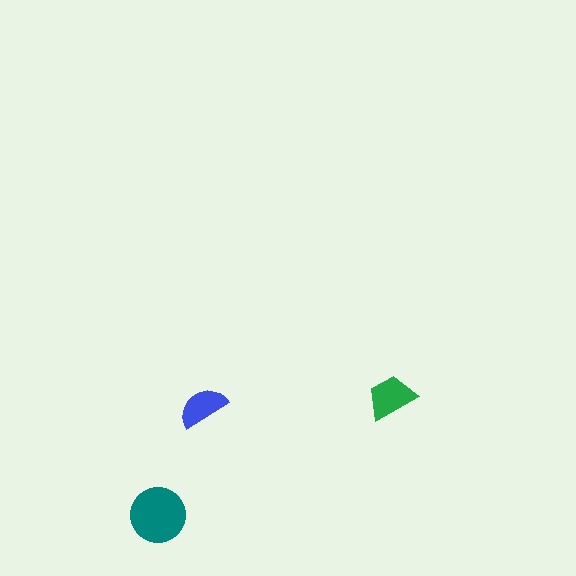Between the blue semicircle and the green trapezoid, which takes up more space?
The green trapezoid.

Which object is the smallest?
The blue semicircle.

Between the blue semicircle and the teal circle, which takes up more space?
The teal circle.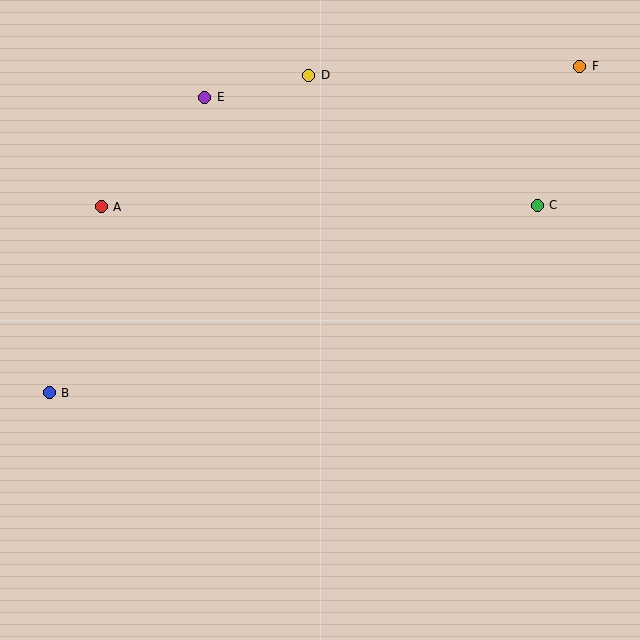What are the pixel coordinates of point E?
Point E is at (205, 97).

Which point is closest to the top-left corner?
Point E is closest to the top-left corner.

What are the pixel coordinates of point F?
Point F is at (580, 66).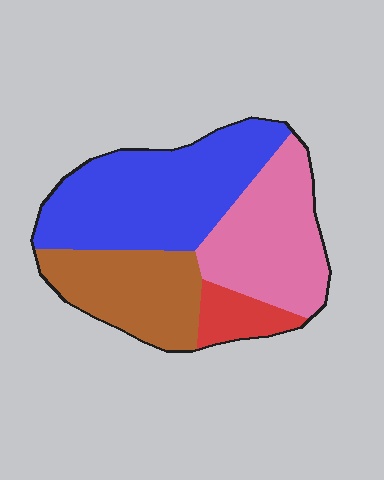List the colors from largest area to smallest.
From largest to smallest: blue, pink, brown, red.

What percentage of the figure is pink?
Pink covers roughly 30% of the figure.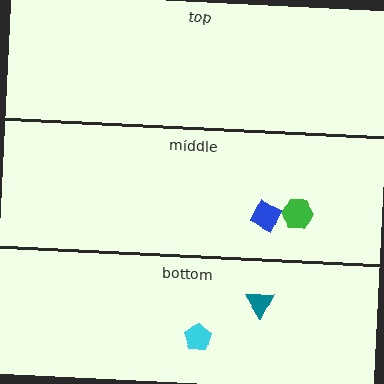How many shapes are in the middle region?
2.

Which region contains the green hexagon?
The middle region.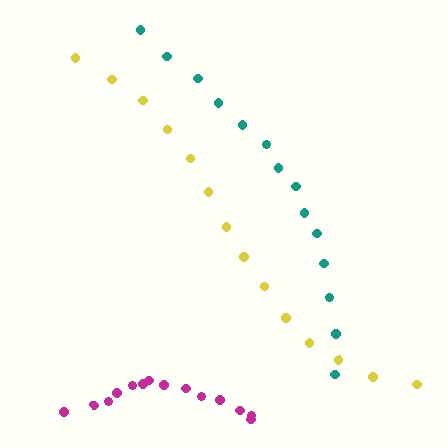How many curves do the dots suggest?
There are 3 distinct paths.